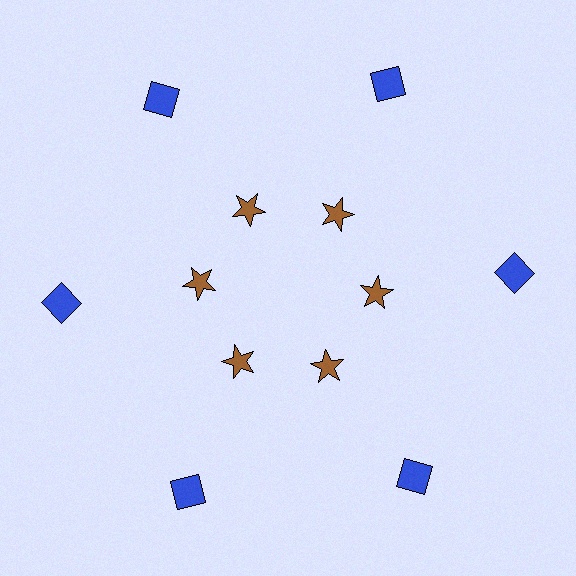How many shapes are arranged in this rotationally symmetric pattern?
There are 12 shapes, arranged in 6 groups of 2.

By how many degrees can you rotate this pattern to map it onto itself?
The pattern maps onto itself every 60 degrees of rotation.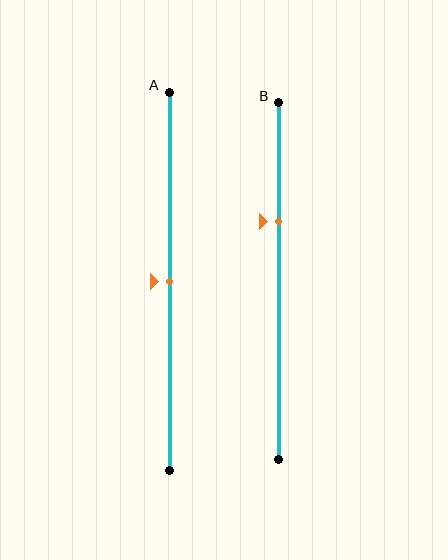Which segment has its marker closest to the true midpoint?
Segment A has its marker closest to the true midpoint.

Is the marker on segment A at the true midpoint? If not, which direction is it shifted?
Yes, the marker on segment A is at the true midpoint.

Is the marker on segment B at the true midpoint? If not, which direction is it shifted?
No, the marker on segment B is shifted upward by about 17% of the segment length.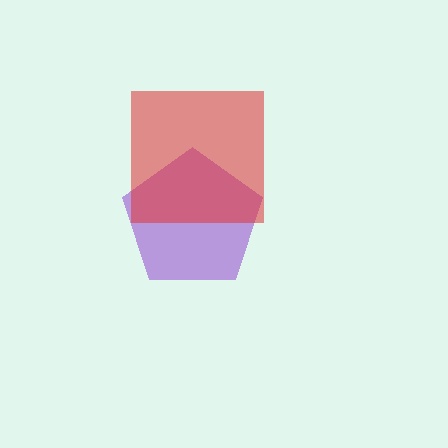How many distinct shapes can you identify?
There are 2 distinct shapes: a purple pentagon, a red square.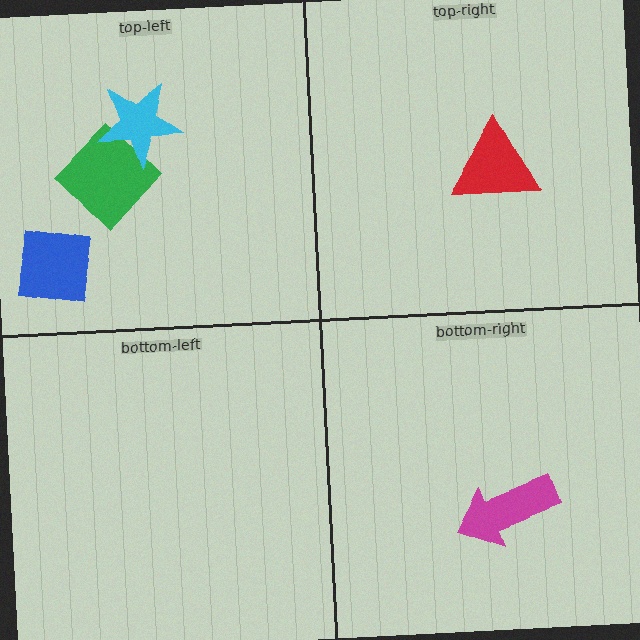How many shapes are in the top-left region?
3.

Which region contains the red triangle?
The top-right region.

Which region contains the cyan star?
The top-left region.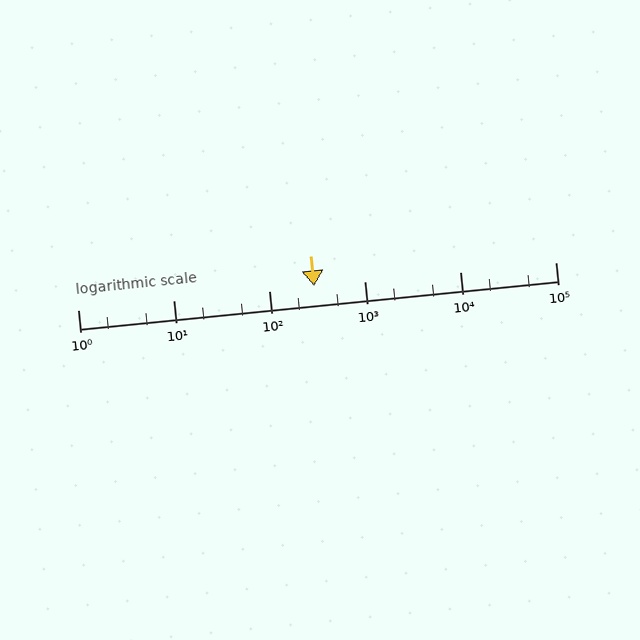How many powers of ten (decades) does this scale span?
The scale spans 5 decades, from 1 to 100000.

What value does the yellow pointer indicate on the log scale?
The pointer indicates approximately 300.